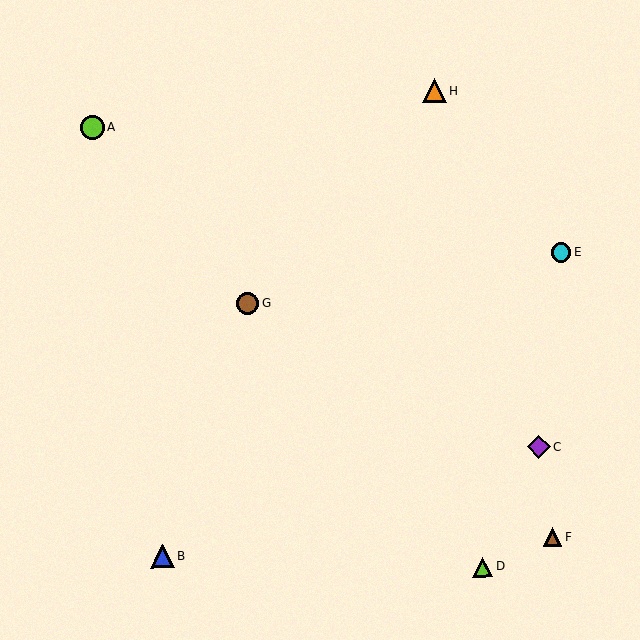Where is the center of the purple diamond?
The center of the purple diamond is at (539, 447).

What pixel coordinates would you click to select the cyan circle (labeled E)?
Click at (561, 253) to select the cyan circle E.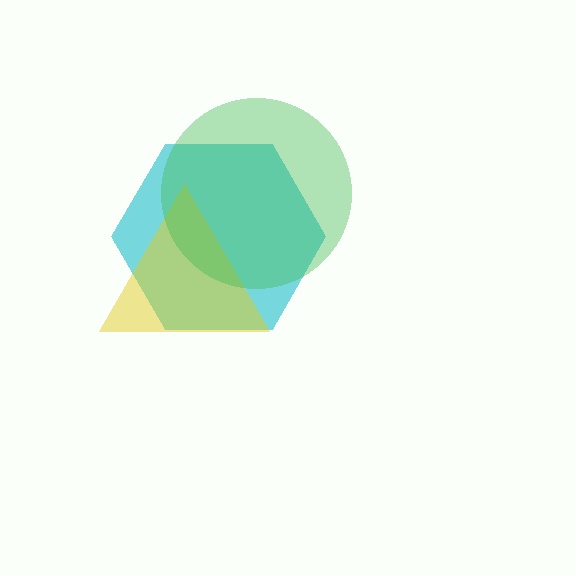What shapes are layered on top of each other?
The layered shapes are: a cyan hexagon, a yellow triangle, a green circle.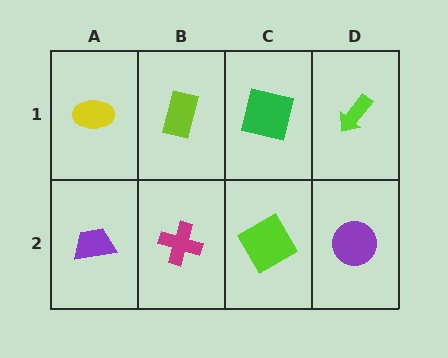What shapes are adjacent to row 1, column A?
A purple trapezoid (row 2, column A), a lime rectangle (row 1, column B).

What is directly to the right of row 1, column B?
A green square.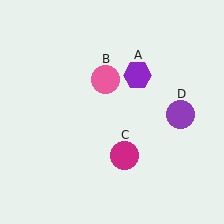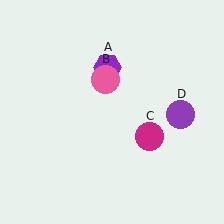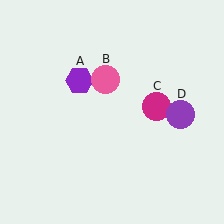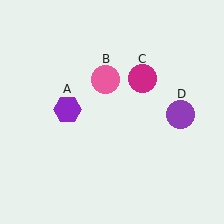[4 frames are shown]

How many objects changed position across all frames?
2 objects changed position: purple hexagon (object A), magenta circle (object C).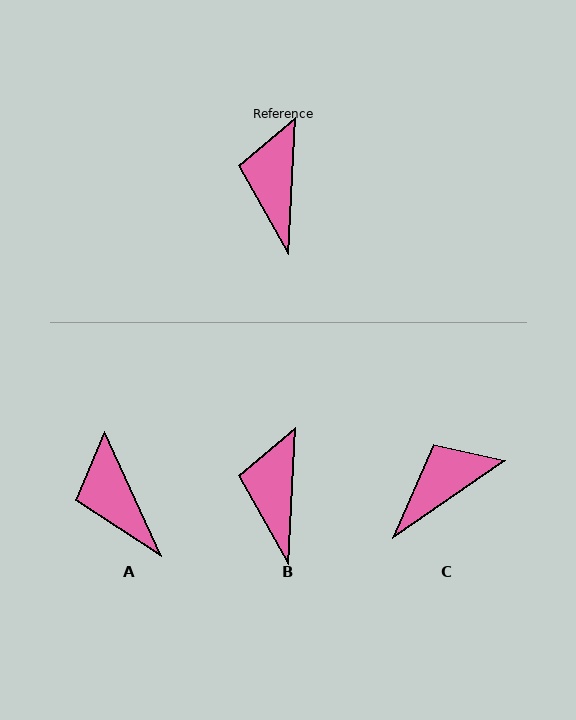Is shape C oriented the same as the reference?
No, it is off by about 52 degrees.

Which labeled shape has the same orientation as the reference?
B.